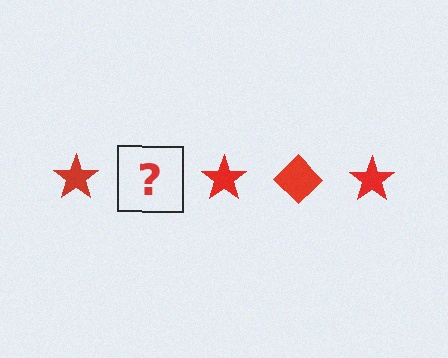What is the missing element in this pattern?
The missing element is a red diamond.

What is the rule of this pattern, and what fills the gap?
The rule is that the pattern cycles through star, diamond shapes in red. The gap should be filled with a red diamond.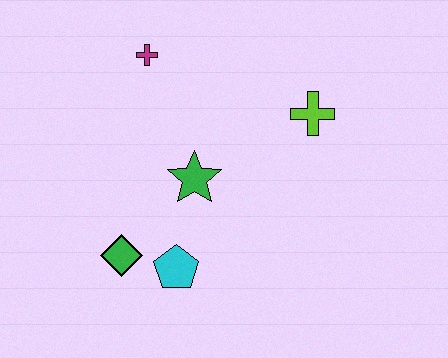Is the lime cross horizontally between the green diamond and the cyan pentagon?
No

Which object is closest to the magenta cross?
The green star is closest to the magenta cross.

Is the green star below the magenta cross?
Yes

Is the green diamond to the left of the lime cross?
Yes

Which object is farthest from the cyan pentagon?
The magenta cross is farthest from the cyan pentagon.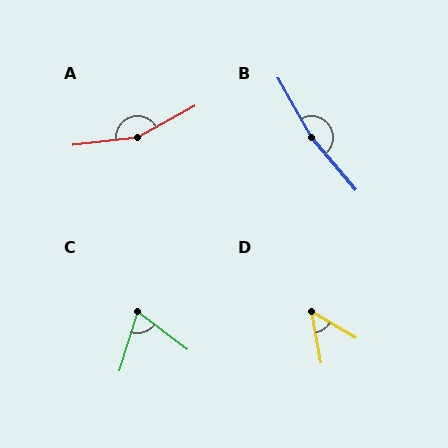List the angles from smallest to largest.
D (48°), C (71°), A (158°), B (170°).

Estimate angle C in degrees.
Approximately 71 degrees.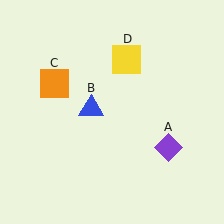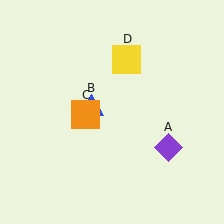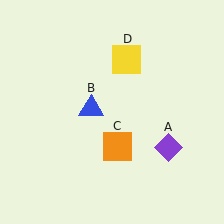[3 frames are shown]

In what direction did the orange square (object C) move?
The orange square (object C) moved down and to the right.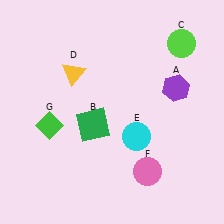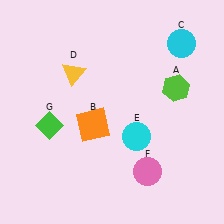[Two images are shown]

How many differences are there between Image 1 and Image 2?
There are 3 differences between the two images.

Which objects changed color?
A changed from purple to lime. B changed from green to orange. C changed from lime to cyan.